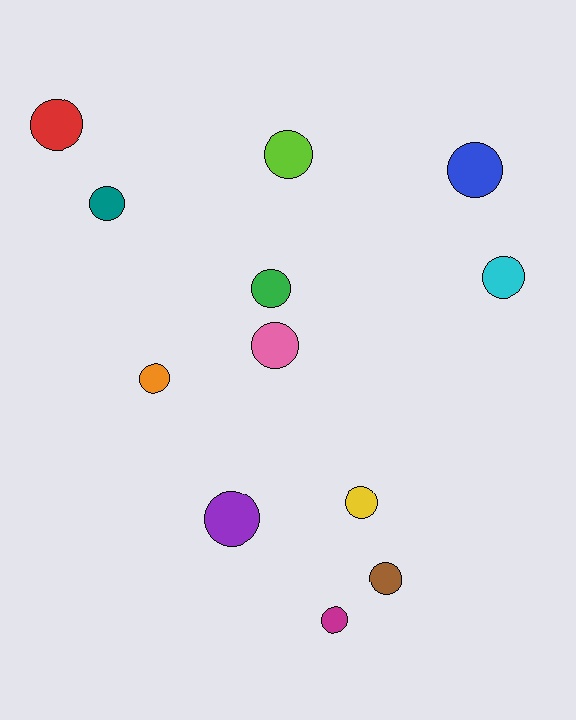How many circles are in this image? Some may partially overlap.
There are 12 circles.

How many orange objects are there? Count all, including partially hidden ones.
There is 1 orange object.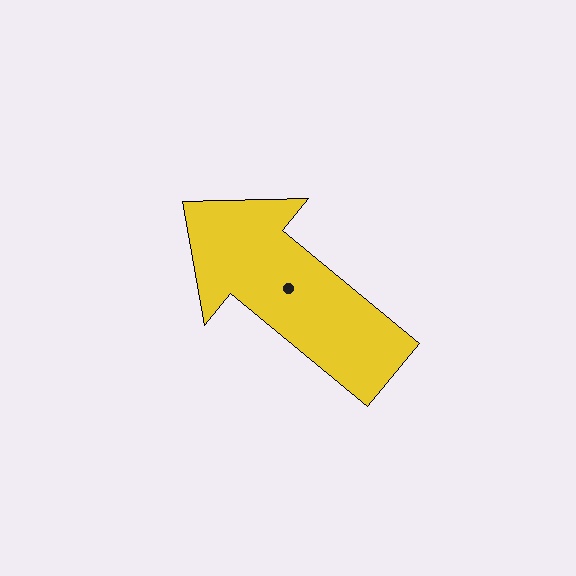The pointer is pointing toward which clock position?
Roughly 10 o'clock.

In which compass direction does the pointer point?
Northwest.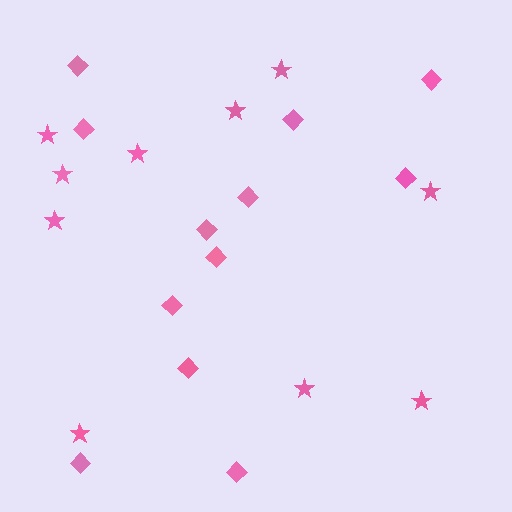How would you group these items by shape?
There are 2 groups: one group of diamonds (12) and one group of stars (10).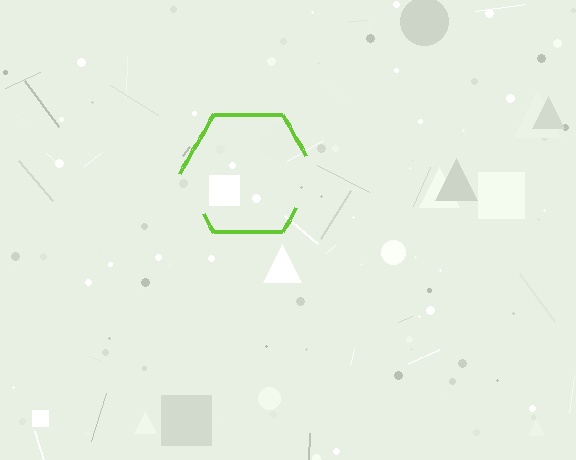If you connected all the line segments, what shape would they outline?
They would outline a hexagon.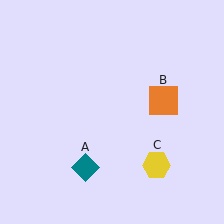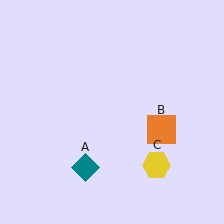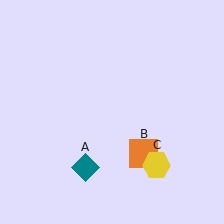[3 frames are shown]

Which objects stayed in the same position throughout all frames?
Teal diamond (object A) and yellow hexagon (object C) remained stationary.